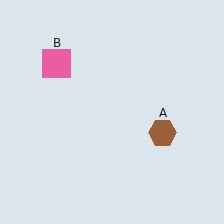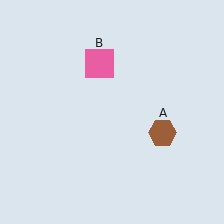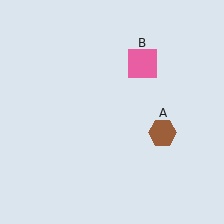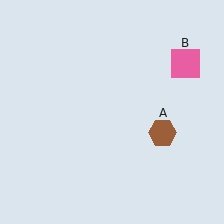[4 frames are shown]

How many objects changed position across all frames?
1 object changed position: pink square (object B).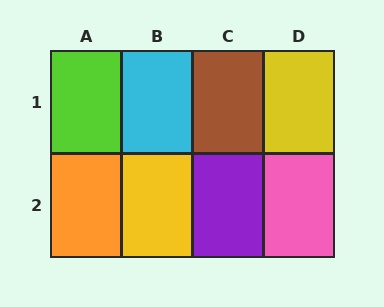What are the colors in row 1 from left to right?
Lime, cyan, brown, yellow.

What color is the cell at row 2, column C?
Purple.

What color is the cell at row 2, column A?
Orange.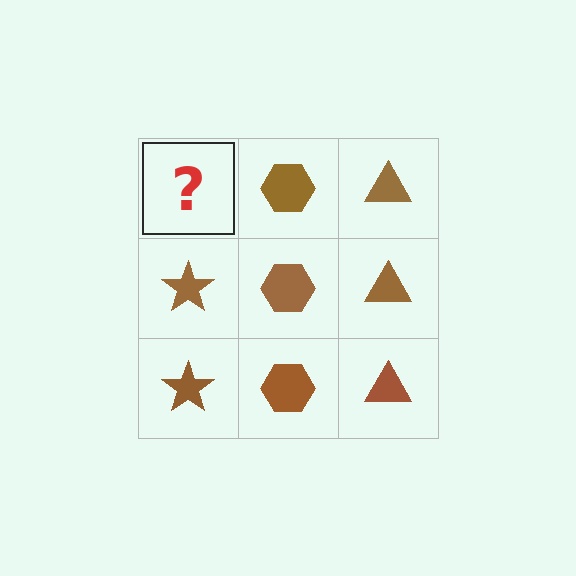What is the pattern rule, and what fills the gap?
The rule is that each column has a consistent shape. The gap should be filled with a brown star.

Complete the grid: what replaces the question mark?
The question mark should be replaced with a brown star.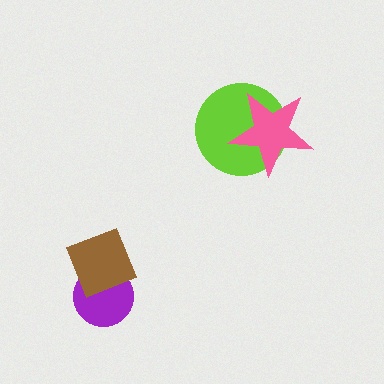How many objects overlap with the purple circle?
1 object overlaps with the purple circle.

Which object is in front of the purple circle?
The brown diamond is in front of the purple circle.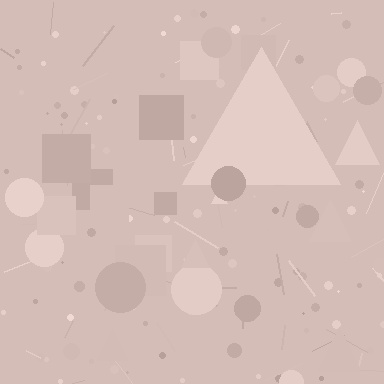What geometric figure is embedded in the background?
A triangle is embedded in the background.